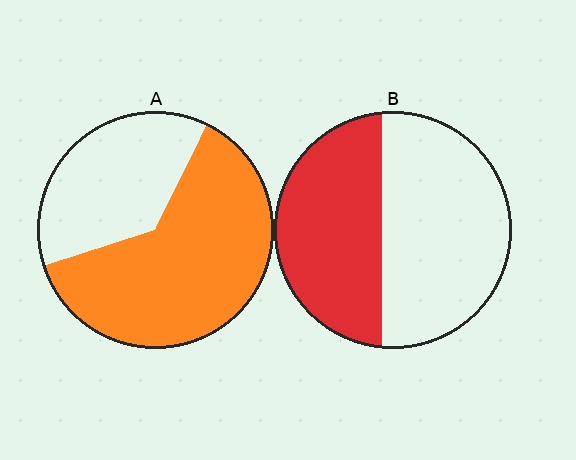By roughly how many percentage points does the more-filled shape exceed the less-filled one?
By roughly 20 percentage points (A over B).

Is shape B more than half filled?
No.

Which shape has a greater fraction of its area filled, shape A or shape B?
Shape A.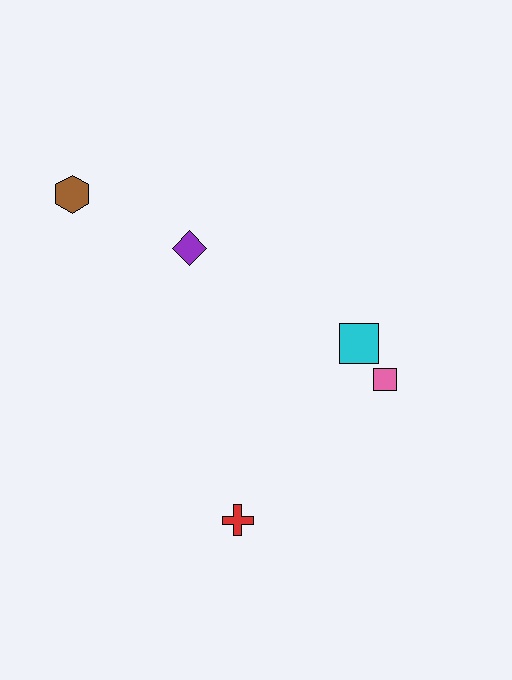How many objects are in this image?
There are 5 objects.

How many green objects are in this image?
There are no green objects.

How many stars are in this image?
There are no stars.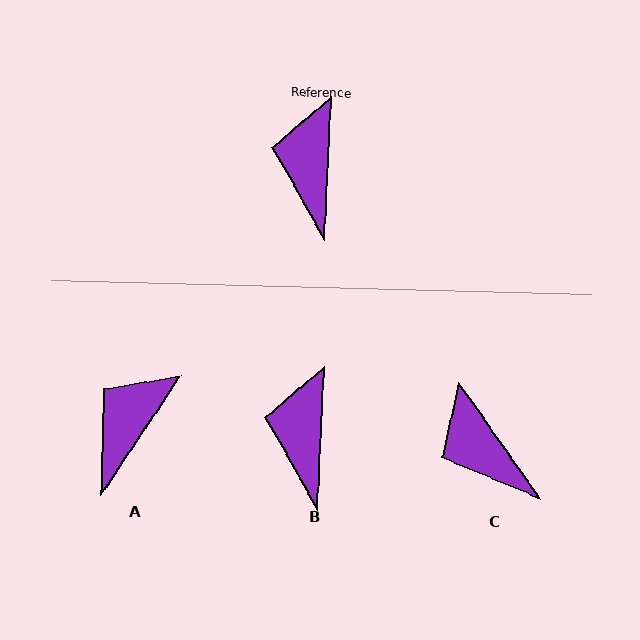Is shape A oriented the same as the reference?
No, it is off by about 31 degrees.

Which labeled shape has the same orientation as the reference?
B.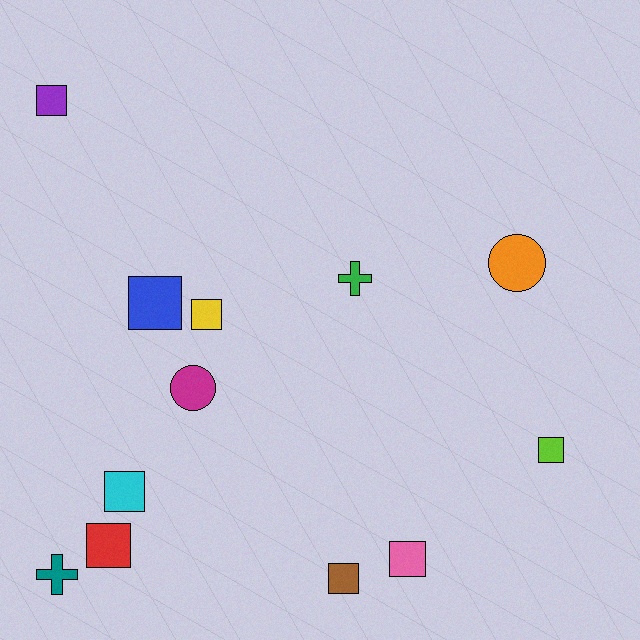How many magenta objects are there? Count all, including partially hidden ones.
There is 1 magenta object.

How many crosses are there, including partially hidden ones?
There are 2 crosses.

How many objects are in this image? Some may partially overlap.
There are 12 objects.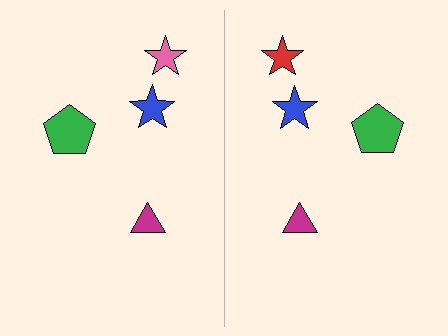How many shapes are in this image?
There are 8 shapes in this image.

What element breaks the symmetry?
The red star on the right side breaks the symmetry — its mirror counterpart is pink.